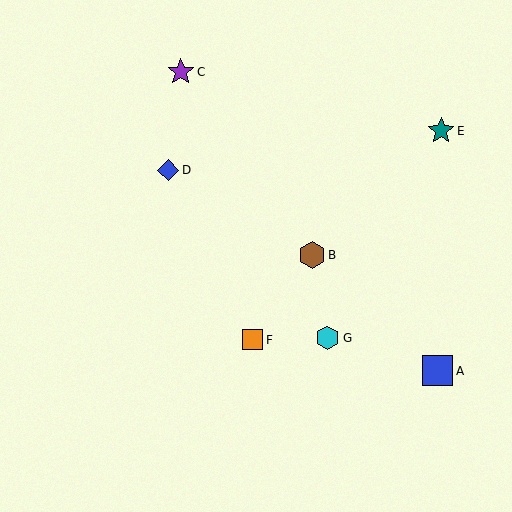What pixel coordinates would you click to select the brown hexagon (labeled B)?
Click at (312, 255) to select the brown hexagon B.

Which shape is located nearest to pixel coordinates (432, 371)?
The blue square (labeled A) at (438, 371) is nearest to that location.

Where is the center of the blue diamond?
The center of the blue diamond is at (168, 170).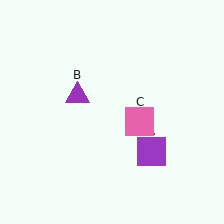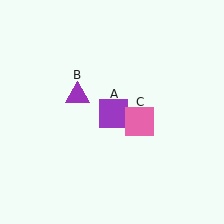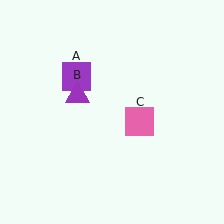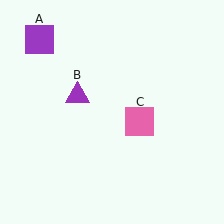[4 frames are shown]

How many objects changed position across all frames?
1 object changed position: purple square (object A).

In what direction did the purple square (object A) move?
The purple square (object A) moved up and to the left.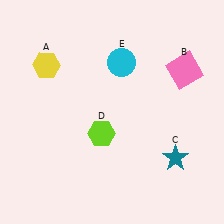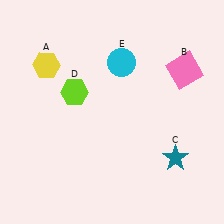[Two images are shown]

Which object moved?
The lime hexagon (D) moved up.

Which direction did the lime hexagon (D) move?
The lime hexagon (D) moved up.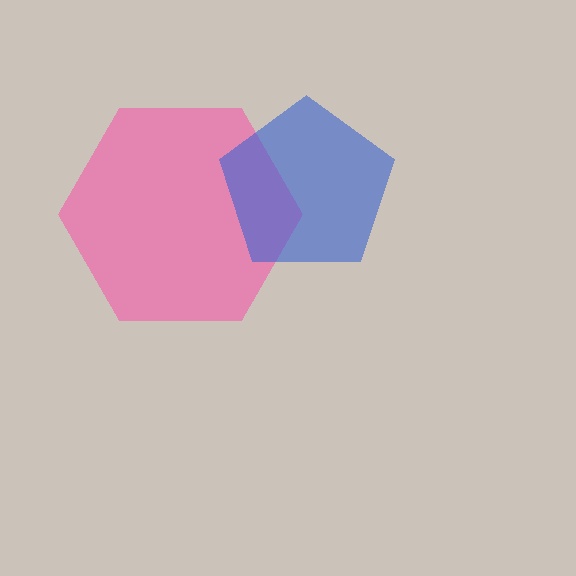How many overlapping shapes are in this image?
There are 2 overlapping shapes in the image.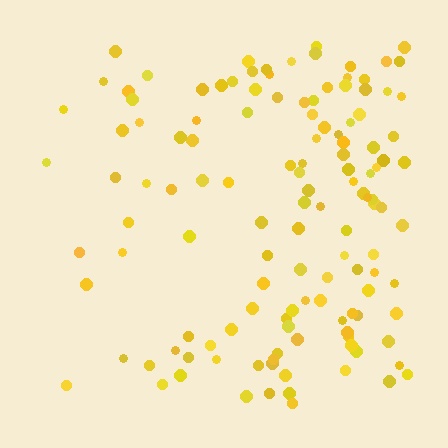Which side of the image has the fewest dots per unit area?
The left.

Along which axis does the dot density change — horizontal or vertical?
Horizontal.